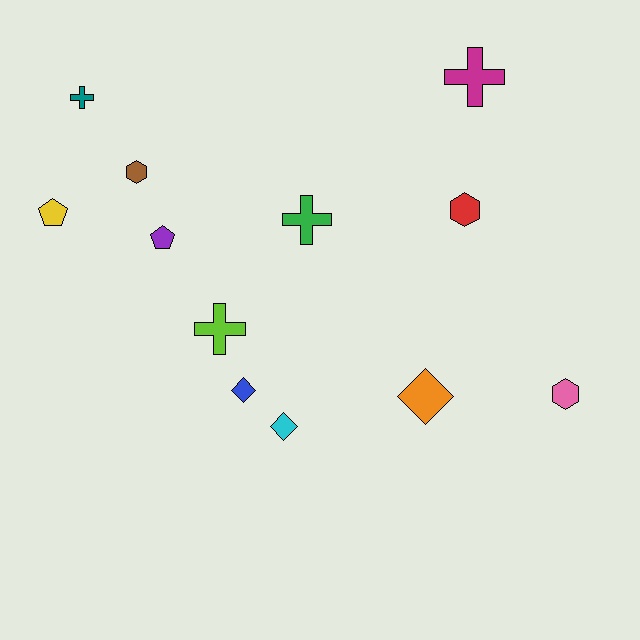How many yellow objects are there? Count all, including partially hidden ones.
There is 1 yellow object.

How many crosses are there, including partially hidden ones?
There are 4 crosses.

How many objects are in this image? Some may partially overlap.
There are 12 objects.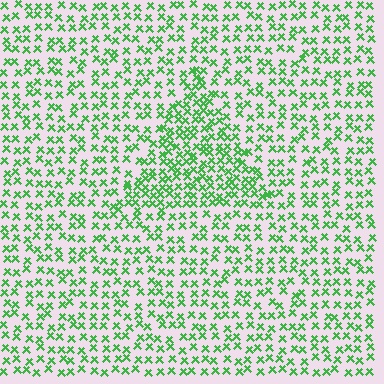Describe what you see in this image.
The image contains small green elements arranged at two different densities. A triangle-shaped region is visible where the elements are more densely packed than the surrounding area.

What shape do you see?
I see a triangle.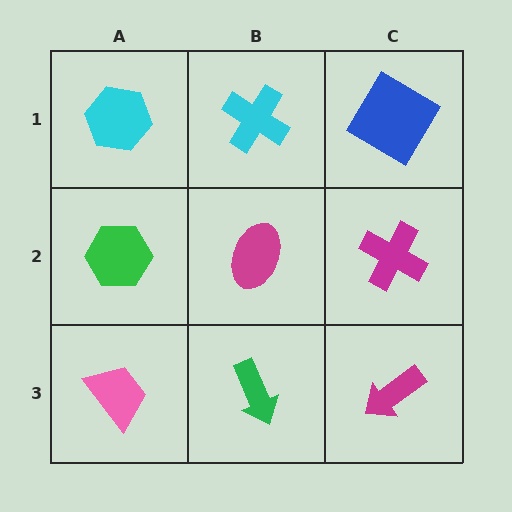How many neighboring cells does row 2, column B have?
4.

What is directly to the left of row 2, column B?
A green hexagon.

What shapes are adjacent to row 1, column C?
A magenta cross (row 2, column C), a cyan cross (row 1, column B).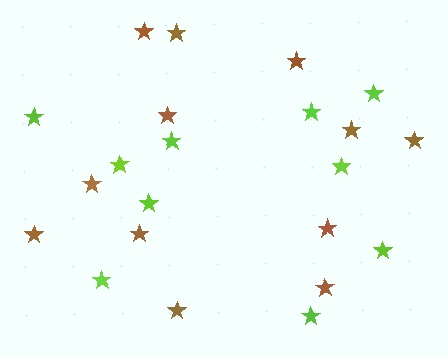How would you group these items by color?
There are 2 groups: one group of lime stars (10) and one group of brown stars (12).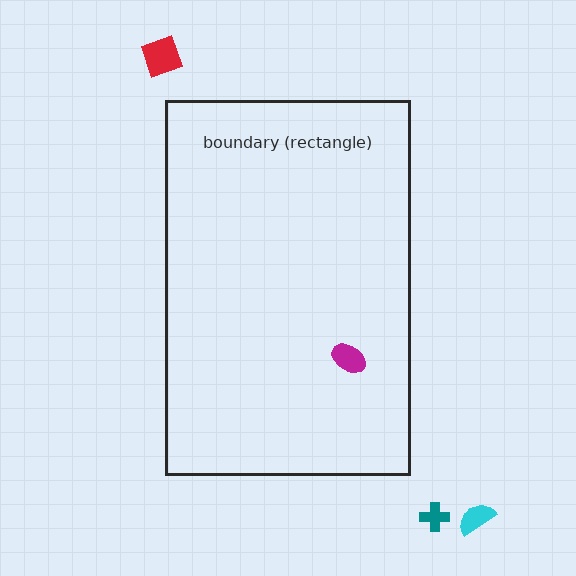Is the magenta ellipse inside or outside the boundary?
Inside.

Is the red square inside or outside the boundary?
Outside.